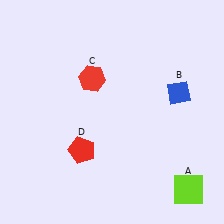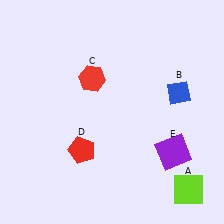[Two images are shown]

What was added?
A purple square (E) was added in Image 2.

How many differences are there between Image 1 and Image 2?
There is 1 difference between the two images.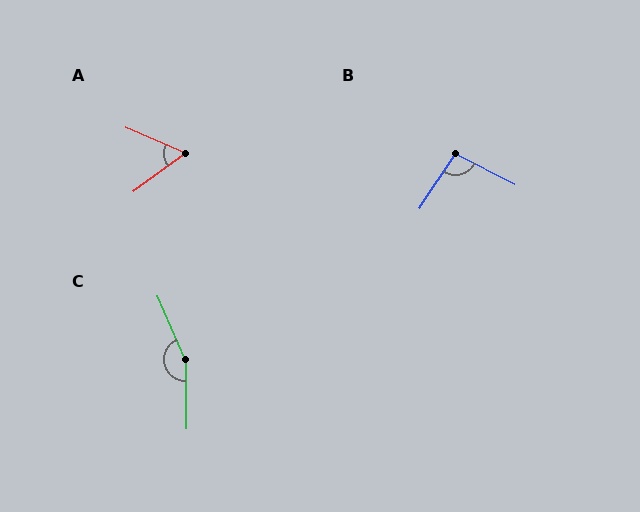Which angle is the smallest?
A, at approximately 60 degrees.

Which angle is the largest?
C, at approximately 157 degrees.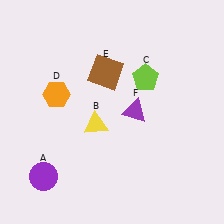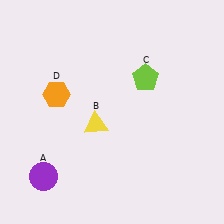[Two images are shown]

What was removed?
The brown square (E), the purple triangle (F) were removed in Image 2.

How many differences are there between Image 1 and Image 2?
There are 2 differences between the two images.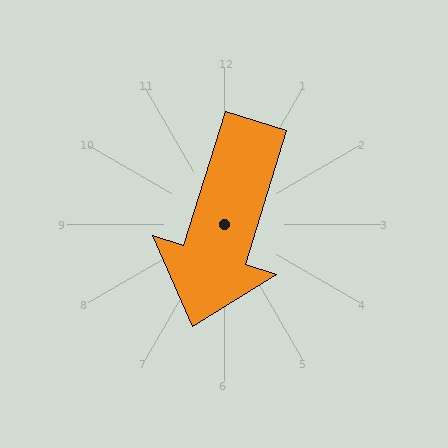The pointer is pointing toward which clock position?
Roughly 7 o'clock.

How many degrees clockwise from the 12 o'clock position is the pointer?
Approximately 197 degrees.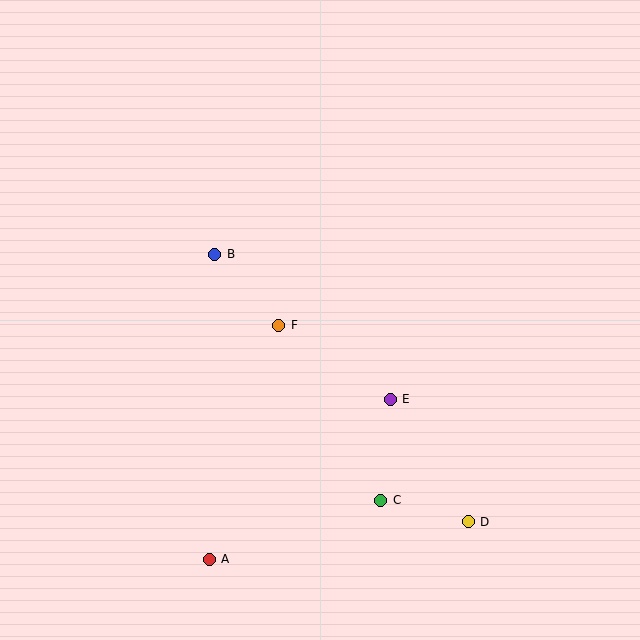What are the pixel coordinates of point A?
Point A is at (209, 559).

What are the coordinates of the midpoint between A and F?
The midpoint between A and F is at (244, 442).